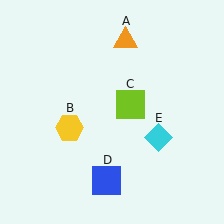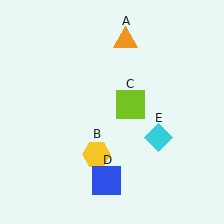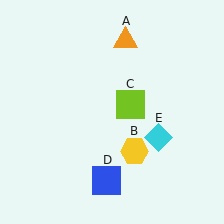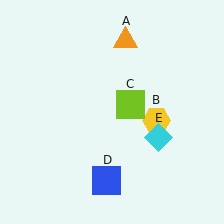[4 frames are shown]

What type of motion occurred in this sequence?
The yellow hexagon (object B) rotated counterclockwise around the center of the scene.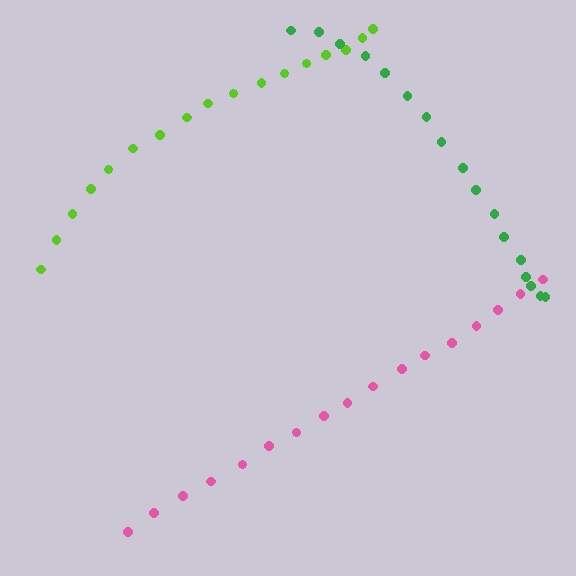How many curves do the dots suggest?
There are 3 distinct paths.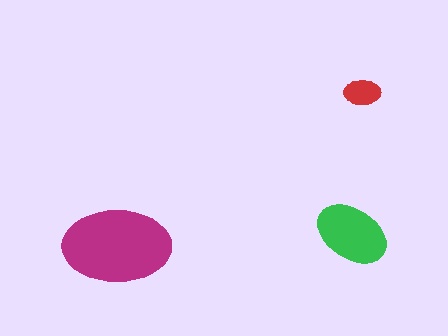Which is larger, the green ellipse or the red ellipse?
The green one.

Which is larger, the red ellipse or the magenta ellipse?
The magenta one.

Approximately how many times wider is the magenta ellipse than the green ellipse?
About 1.5 times wider.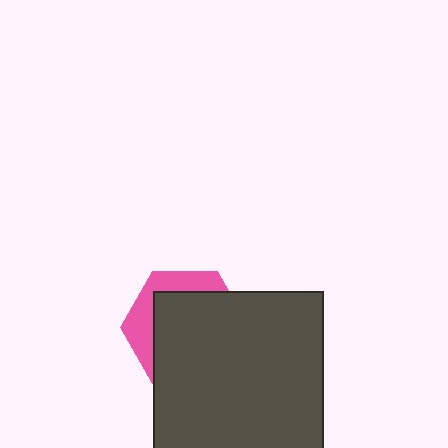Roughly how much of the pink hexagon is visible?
A small part of it is visible (roughly 31%).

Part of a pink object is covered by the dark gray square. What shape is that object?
It is a hexagon.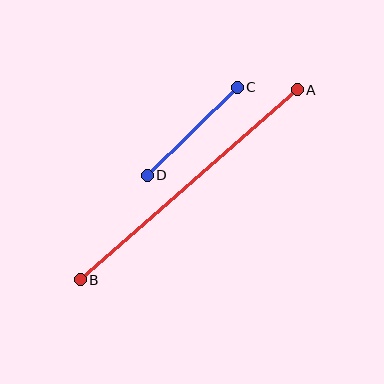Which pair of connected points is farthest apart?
Points A and B are farthest apart.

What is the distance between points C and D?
The distance is approximately 126 pixels.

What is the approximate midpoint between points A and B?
The midpoint is at approximately (189, 185) pixels.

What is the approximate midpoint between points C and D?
The midpoint is at approximately (192, 131) pixels.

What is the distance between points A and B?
The distance is approximately 288 pixels.